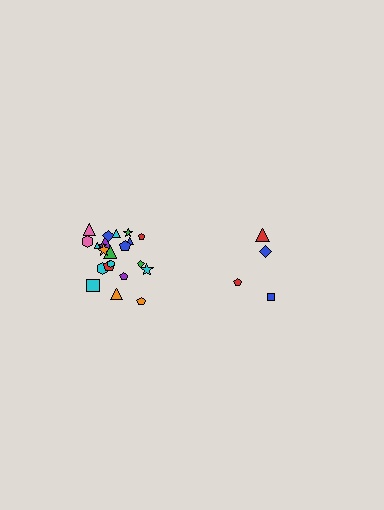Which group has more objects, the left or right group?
The left group.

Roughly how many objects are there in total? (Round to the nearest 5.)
Roughly 25 objects in total.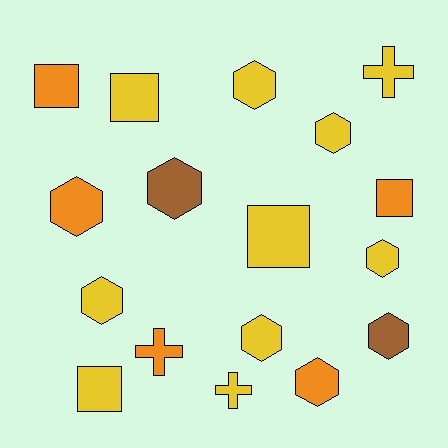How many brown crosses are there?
There are no brown crosses.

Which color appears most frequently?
Yellow, with 10 objects.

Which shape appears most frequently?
Hexagon, with 9 objects.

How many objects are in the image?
There are 17 objects.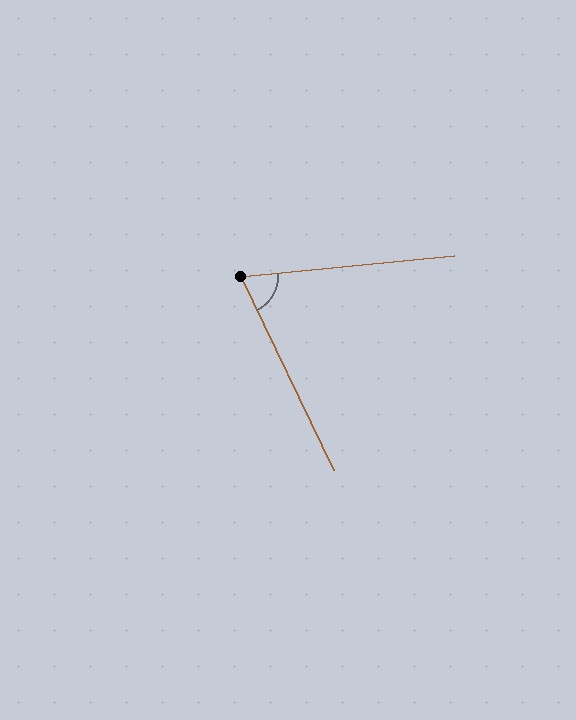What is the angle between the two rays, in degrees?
Approximately 70 degrees.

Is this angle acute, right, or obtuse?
It is acute.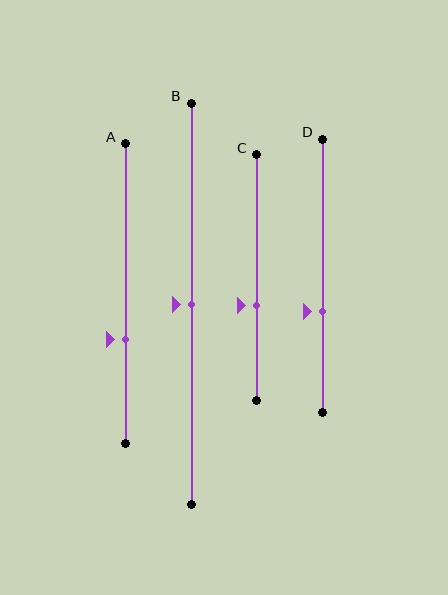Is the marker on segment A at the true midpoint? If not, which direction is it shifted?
No, the marker on segment A is shifted downward by about 15% of the segment length.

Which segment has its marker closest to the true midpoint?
Segment B has its marker closest to the true midpoint.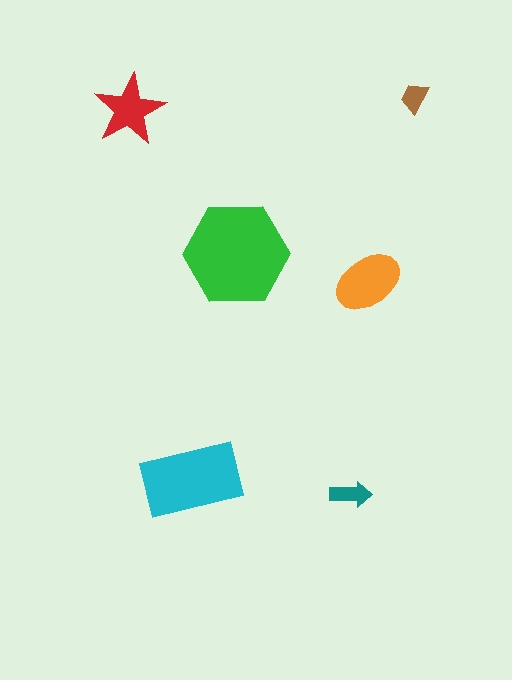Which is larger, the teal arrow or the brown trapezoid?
The teal arrow.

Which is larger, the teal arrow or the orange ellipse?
The orange ellipse.